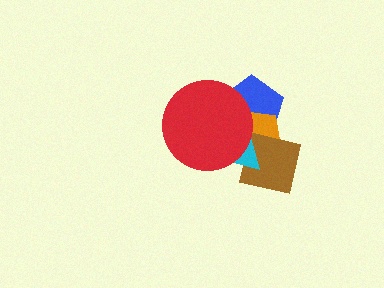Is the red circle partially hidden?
No, no other shape covers it.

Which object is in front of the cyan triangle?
The red circle is in front of the cyan triangle.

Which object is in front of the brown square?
The cyan triangle is in front of the brown square.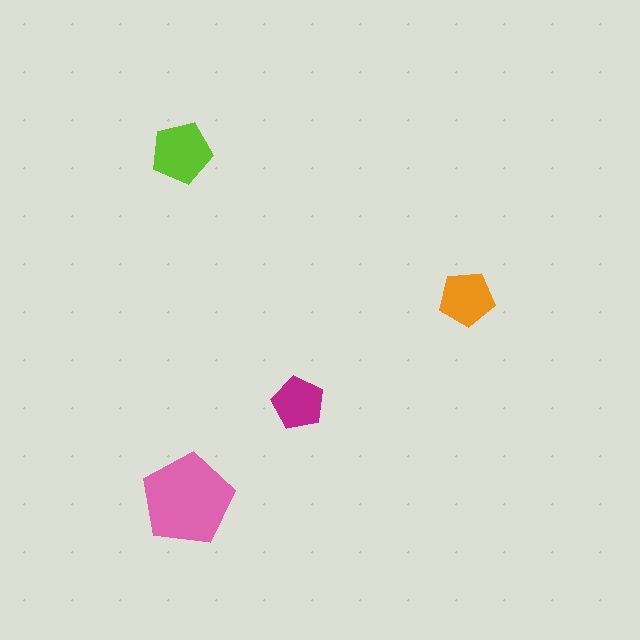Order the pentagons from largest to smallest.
the pink one, the lime one, the orange one, the magenta one.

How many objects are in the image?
There are 4 objects in the image.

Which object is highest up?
The lime pentagon is topmost.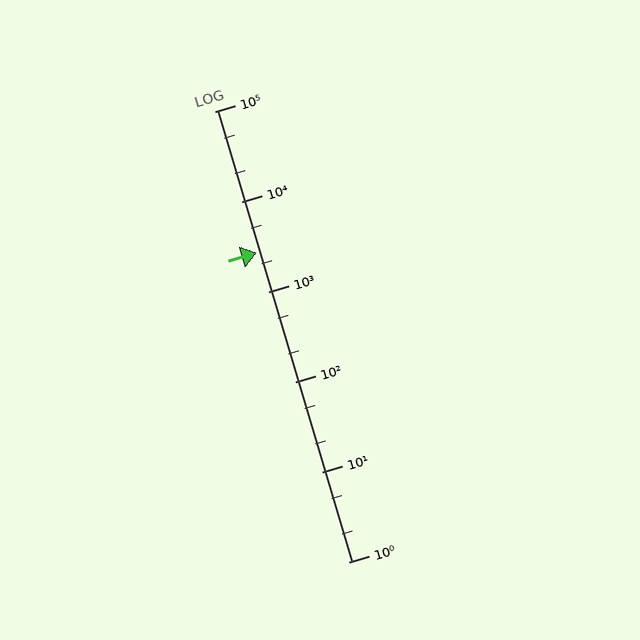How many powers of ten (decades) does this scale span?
The scale spans 5 decades, from 1 to 100000.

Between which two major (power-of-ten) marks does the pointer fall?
The pointer is between 1000 and 10000.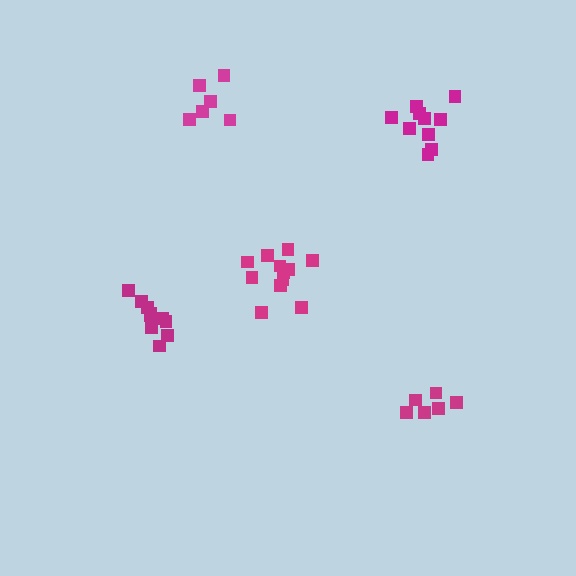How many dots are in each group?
Group 1: 12 dots, Group 2: 6 dots, Group 3: 6 dots, Group 4: 10 dots, Group 5: 10 dots (44 total).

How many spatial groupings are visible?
There are 5 spatial groupings.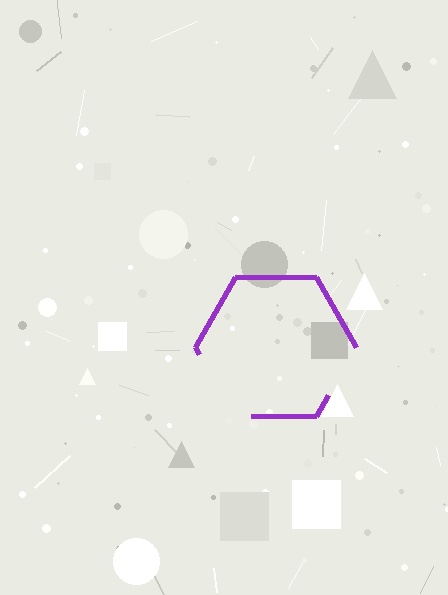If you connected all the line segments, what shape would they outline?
They would outline a hexagon.